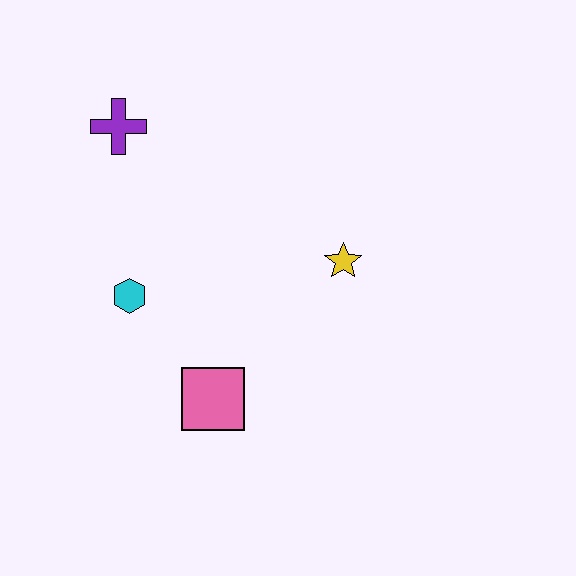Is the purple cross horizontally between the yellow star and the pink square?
No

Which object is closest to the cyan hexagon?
The pink square is closest to the cyan hexagon.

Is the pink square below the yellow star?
Yes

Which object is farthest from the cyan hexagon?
The yellow star is farthest from the cyan hexagon.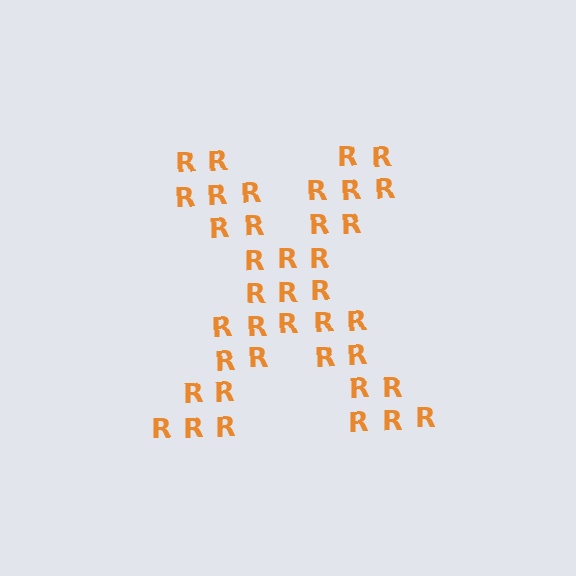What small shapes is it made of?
It is made of small letter R's.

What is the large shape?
The large shape is the letter X.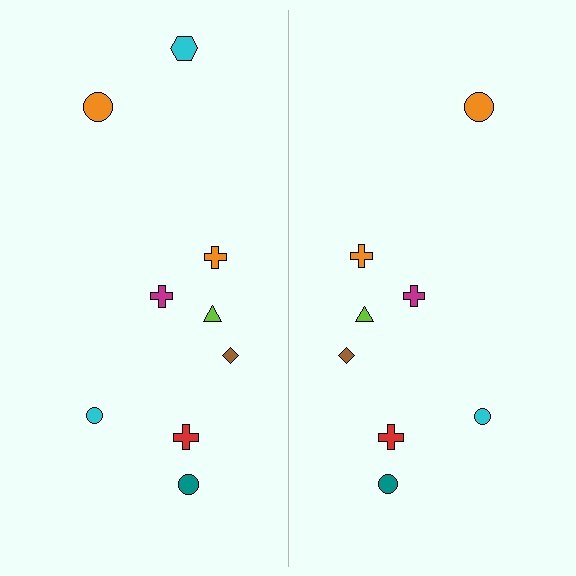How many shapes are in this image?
There are 17 shapes in this image.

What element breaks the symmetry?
A cyan hexagon is missing from the right side.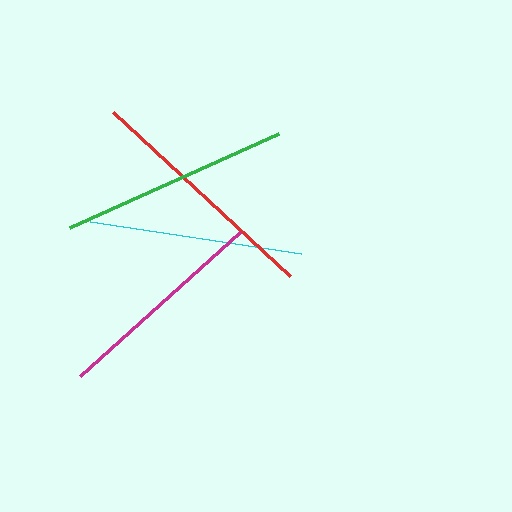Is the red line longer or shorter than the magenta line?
The red line is longer than the magenta line.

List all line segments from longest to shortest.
From longest to shortest: red, green, magenta, cyan.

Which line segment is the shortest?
The cyan line is the shortest at approximately 213 pixels.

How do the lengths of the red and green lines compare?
The red and green lines are approximately the same length.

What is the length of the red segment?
The red segment is approximately 240 pixels long.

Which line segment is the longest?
The red line is the longest at approximately 240 pixels.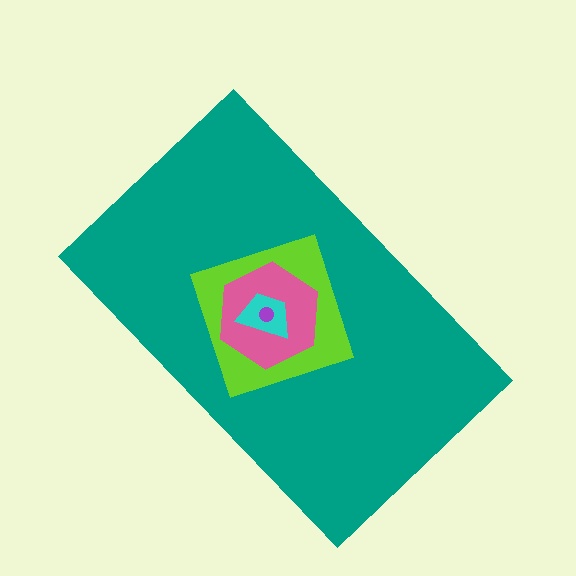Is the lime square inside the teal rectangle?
Yes.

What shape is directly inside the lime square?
The pink hexagon.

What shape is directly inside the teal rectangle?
The lime square.